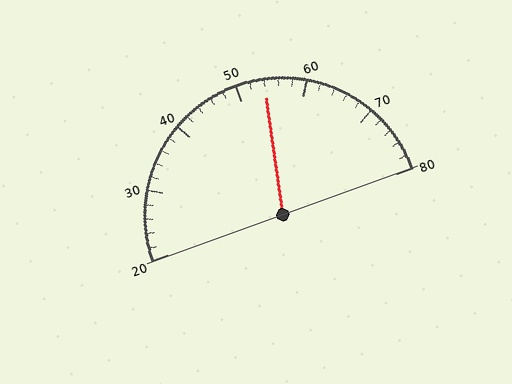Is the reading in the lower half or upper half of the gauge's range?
The reading is in the upper half of the range (20 to 80).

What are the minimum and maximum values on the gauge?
The gauge ranges from 20 to 80.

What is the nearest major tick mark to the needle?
The nearest major tick mark is 50.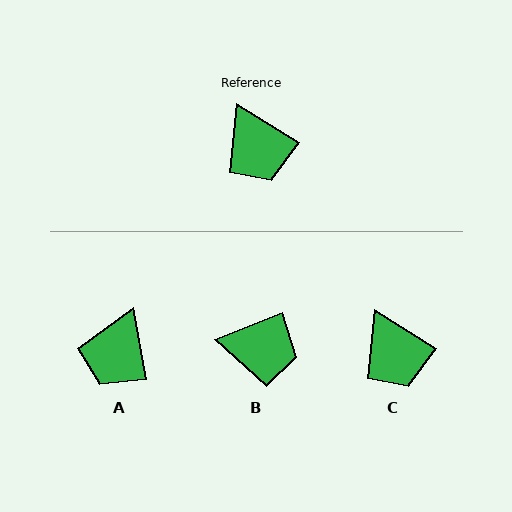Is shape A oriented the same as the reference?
No, it is off by about 48 degrees.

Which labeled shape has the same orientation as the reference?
C.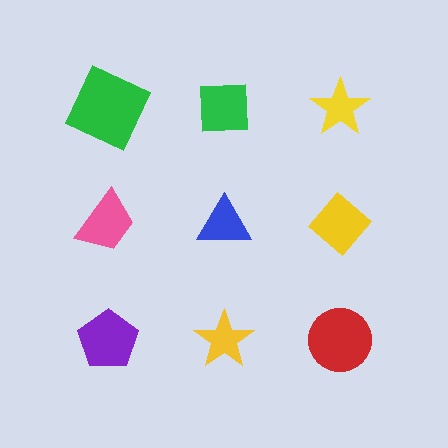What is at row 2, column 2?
A blue triangle.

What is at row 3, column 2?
A yellow star.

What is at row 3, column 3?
A red circle.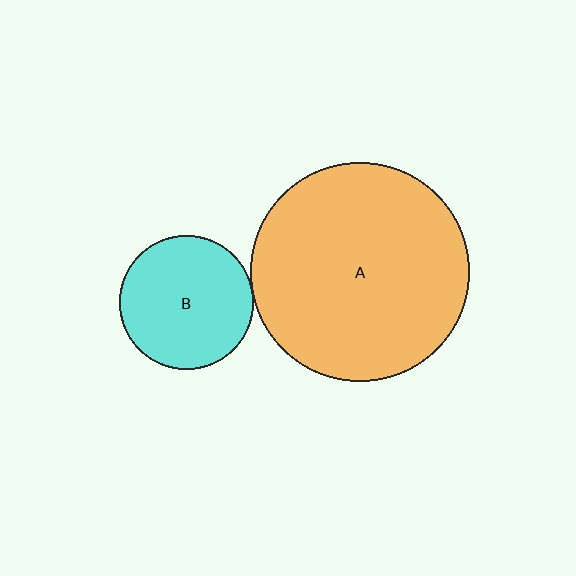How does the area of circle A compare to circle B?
Approximately 2.7 times.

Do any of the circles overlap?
No, none of the circles overlap.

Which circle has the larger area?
Circle A (orange).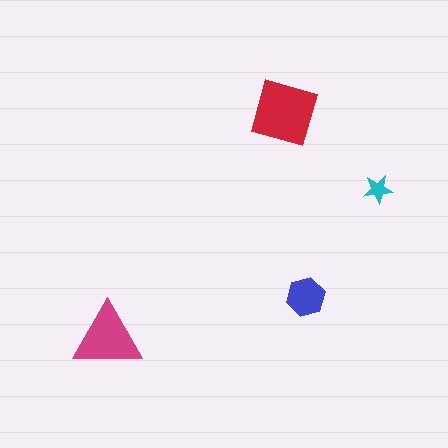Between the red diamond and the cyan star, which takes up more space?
The red diamond.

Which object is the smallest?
The cyan star.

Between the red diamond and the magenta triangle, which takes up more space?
The red diamond.